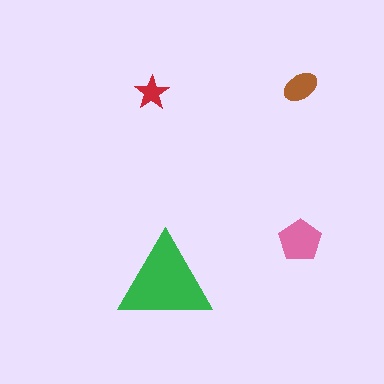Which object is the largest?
The green triangle.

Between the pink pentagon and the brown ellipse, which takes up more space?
The pink pentagon.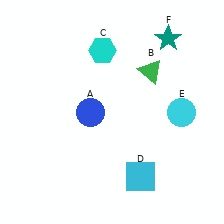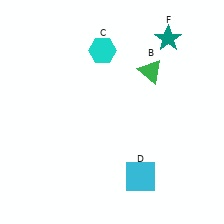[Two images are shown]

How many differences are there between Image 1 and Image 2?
There are 2 differences between the two images.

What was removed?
The blue circle (A), the cyan circle (E) were removed in Image 2.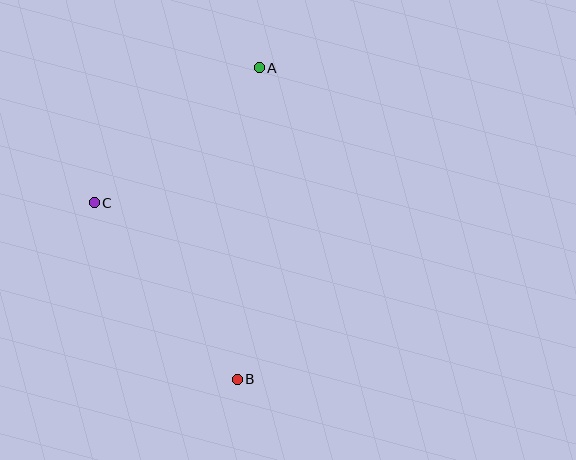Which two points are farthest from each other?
Points A and B are farthest from each other.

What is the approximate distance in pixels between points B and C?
The distance between B and C is approximately 227 pixels.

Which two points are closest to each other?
Points A and C are closest to each other.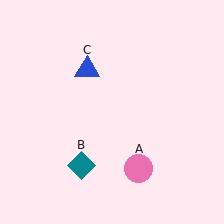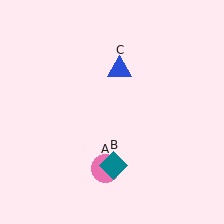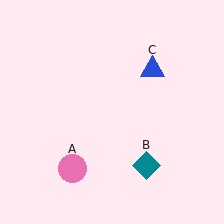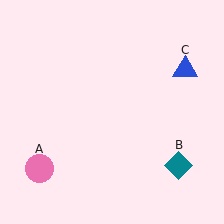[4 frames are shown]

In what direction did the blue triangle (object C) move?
The blue triangle (object C) moved right.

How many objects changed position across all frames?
3 objects changed position: pink circle (object A), teal diamond (object B), blue triangle (object C).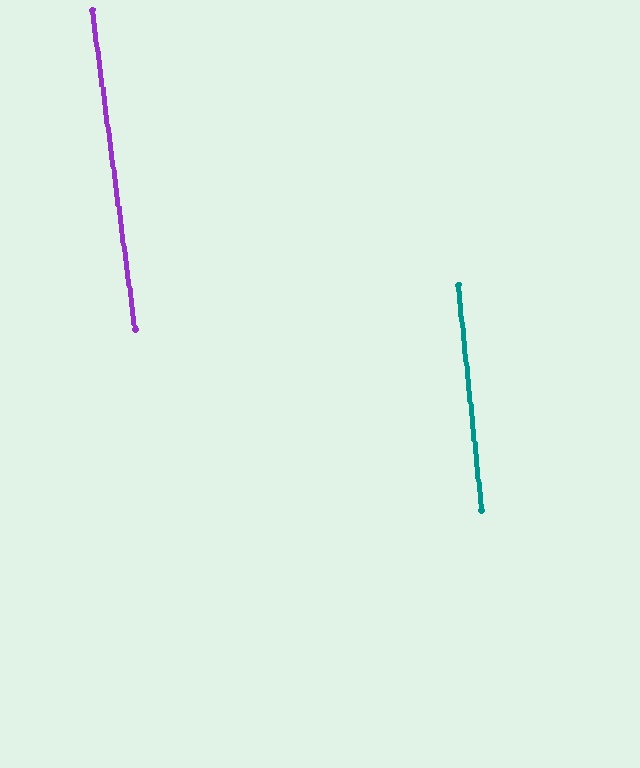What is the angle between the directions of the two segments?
Approximately 2 degrees.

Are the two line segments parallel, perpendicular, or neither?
Parallel — their directions differ by only 1.7°.